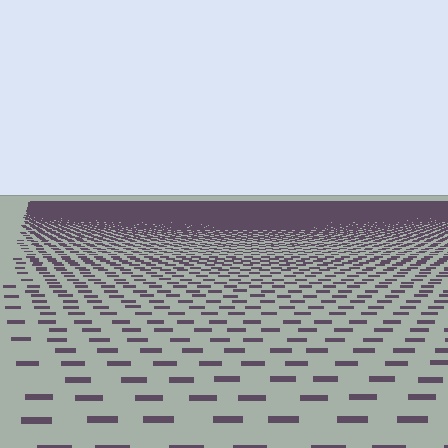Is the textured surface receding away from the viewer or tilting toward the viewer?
The surface is receding away from the viewer. Texture elements get smaller and denser toward the top.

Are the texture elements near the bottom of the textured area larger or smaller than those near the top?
Larger. Near the bottom, elements are closer to the viewer and appear at a bigger on-screen size.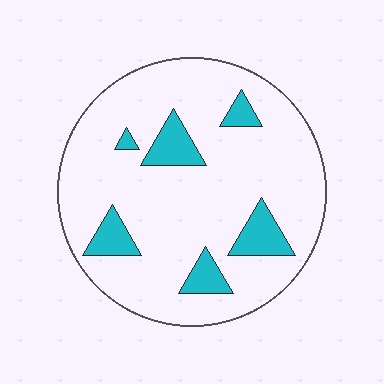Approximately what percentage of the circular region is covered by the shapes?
Approximately 15%.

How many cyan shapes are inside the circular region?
6.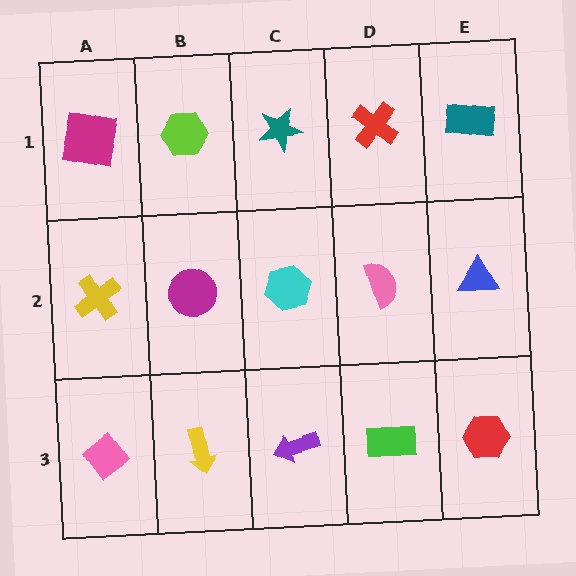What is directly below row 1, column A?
A yellow cross.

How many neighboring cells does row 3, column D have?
3.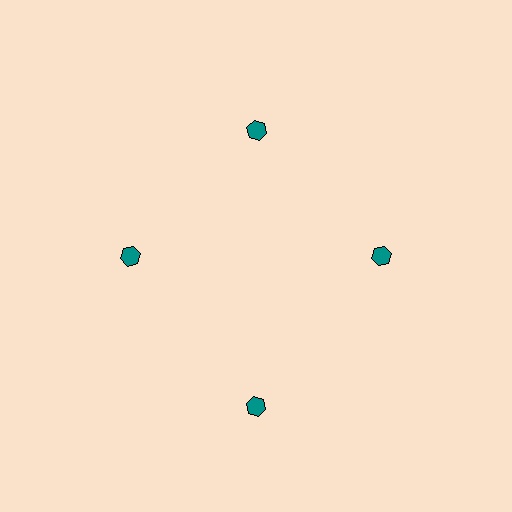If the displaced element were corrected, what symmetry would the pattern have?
It would have 4-fold rotational symmetry — the pattern would map onto itself every 90 degrees.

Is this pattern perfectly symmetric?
No. The 4 teal hexagons are arranged in a ring, but one element near the 6 o'clock position is pushed outward from the center, breaking the 4-fold rotational symmetry.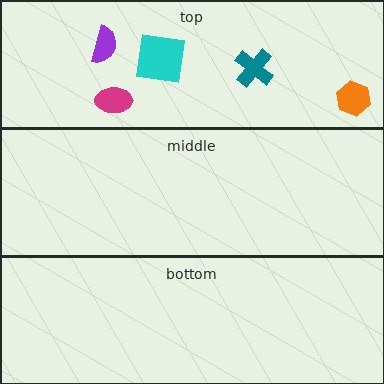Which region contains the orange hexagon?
The top region.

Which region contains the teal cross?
The top region.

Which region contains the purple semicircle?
The top region.